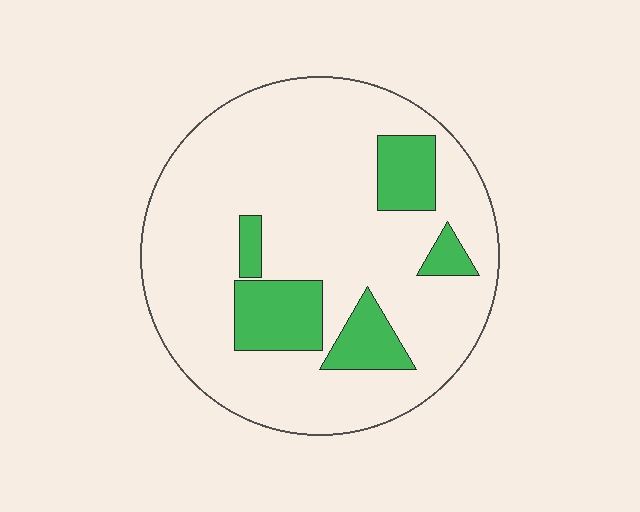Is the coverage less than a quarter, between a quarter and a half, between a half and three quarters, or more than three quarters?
Less than a quarter.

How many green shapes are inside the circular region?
5.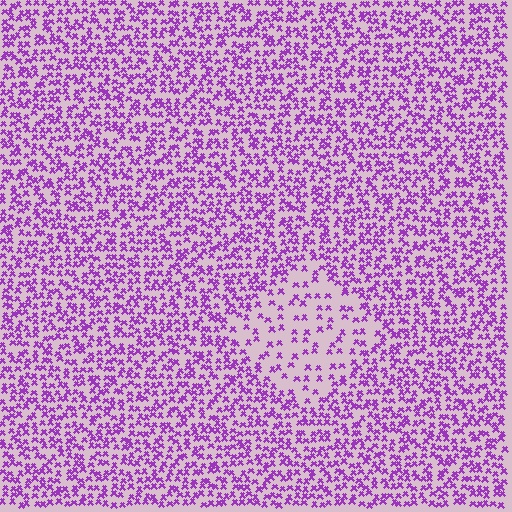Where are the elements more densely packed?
The elements are more densely packed outside the diamond boundary.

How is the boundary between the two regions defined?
The boundary is defined by a change in element density (approximately 2.3x ratio). All elements are the same color, size, and shape.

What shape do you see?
I see a diamond.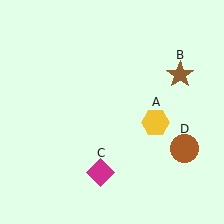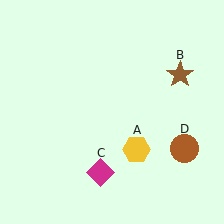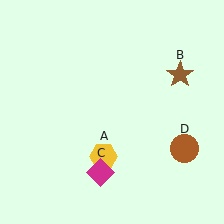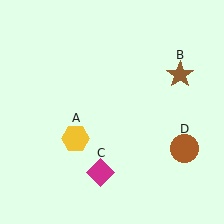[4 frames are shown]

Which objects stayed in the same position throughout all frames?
Brown star (object B) and magenta diamond (object C) and brown circle (object D) remained stationary.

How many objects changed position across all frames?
1 object changed position: yellow hexagon (object A).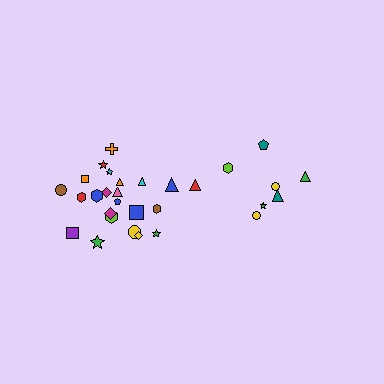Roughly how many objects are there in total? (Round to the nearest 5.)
Roughly 30 objects in total.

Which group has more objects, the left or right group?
The left group.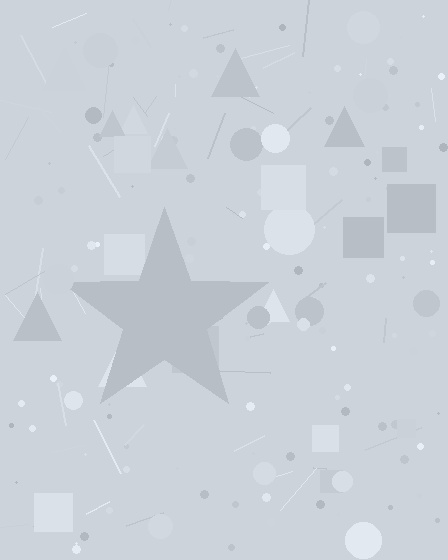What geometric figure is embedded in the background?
A star is embedded in the background.